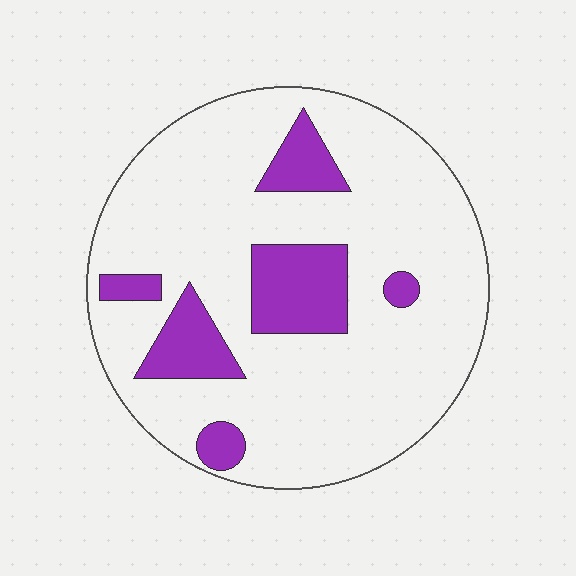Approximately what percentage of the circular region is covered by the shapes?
Approximately 20%.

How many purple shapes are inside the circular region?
6.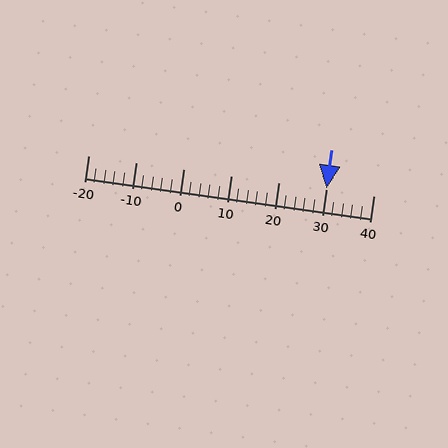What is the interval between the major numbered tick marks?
The major tick marks are spaced 10 units apart.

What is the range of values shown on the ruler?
The ruler shows values from -20 to 40.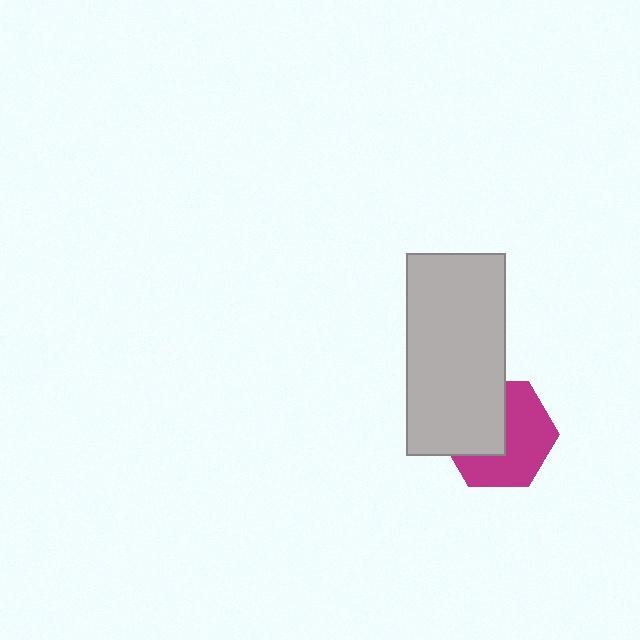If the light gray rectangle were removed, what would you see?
You would see the complete magenta hexagon.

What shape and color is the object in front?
The object in front is a light gray rectangle.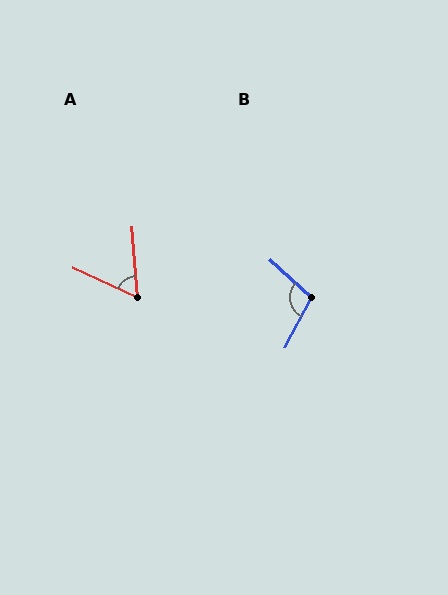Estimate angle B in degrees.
Approximately 105 degrees.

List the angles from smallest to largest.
A (61°), B (105°).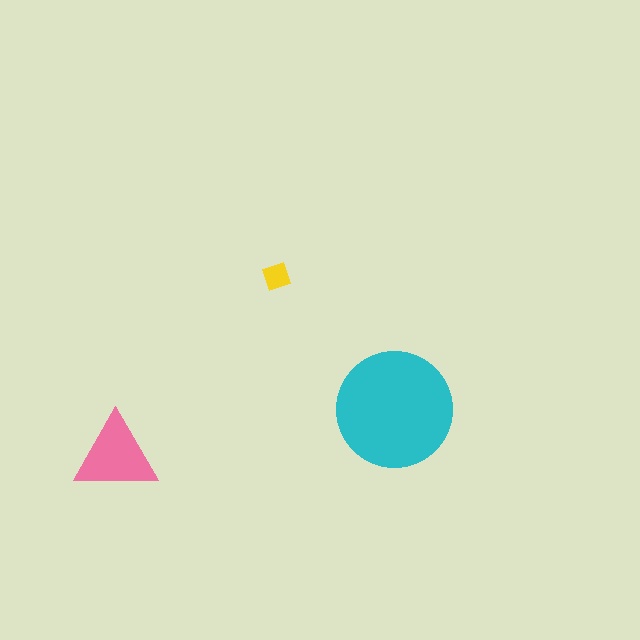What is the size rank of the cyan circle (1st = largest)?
1st.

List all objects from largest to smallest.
The cyan circle, the pink triangle, the yellow diamond.